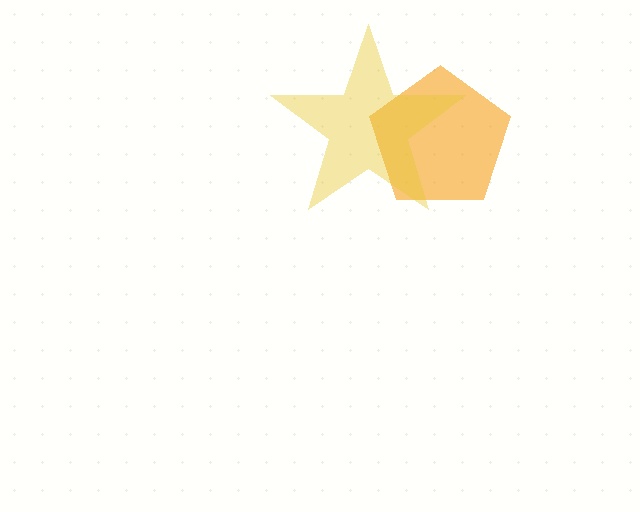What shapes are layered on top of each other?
The layered shapes are: an orange pentagon, a yellow star.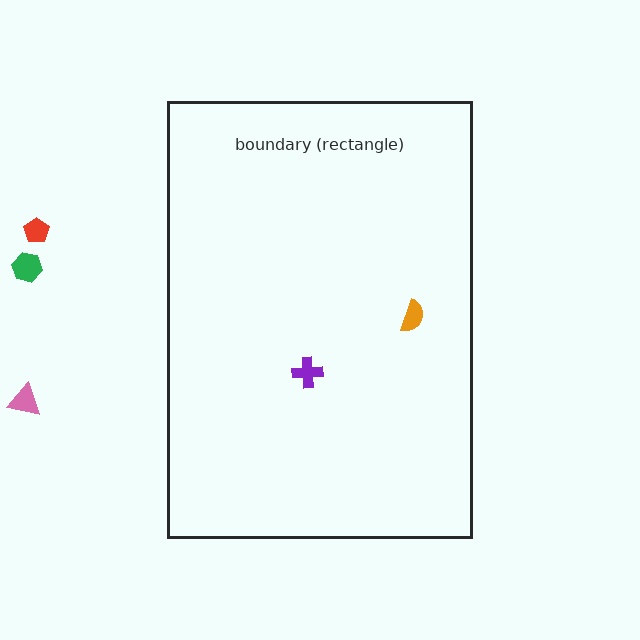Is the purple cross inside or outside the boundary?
Inside.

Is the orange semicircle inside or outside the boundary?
Inside.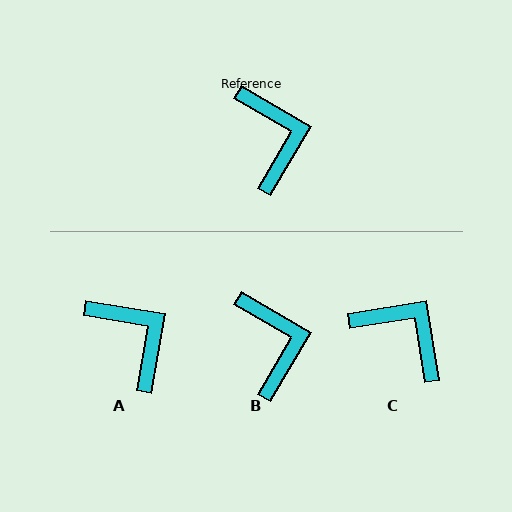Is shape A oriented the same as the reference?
No, it is off by about 21 degrees.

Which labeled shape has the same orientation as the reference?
B.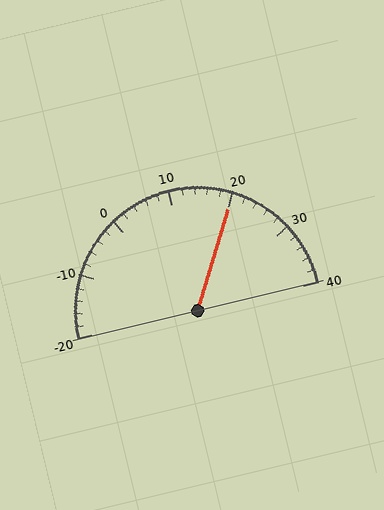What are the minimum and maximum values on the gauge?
The gauge ranges from -20 to 40.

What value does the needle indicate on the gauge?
The needle indicates approximately 20.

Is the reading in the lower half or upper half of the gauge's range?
The reading is in the upper half of the range (-20 to 40).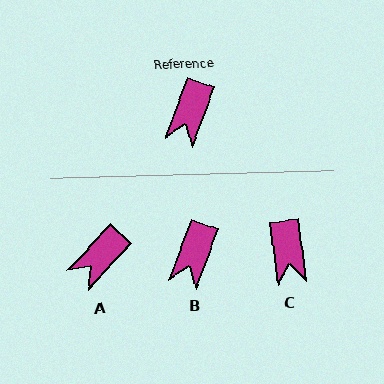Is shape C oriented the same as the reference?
No, it is off by about 27 degrees.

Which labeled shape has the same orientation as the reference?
B.